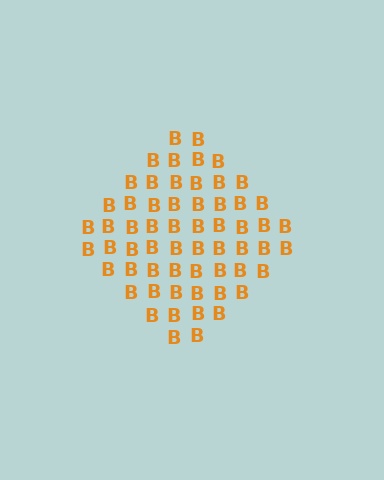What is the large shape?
The large shape is a diamond.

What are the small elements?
The small elements are letter B's.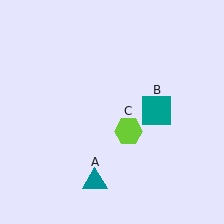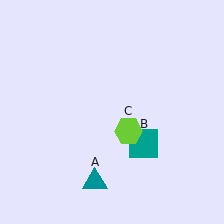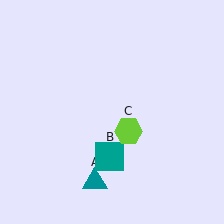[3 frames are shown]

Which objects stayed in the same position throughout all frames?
Teal triangle (object A) and lime hexagon (object C) remained stationary.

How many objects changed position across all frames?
1 object changed position: teal square (object B).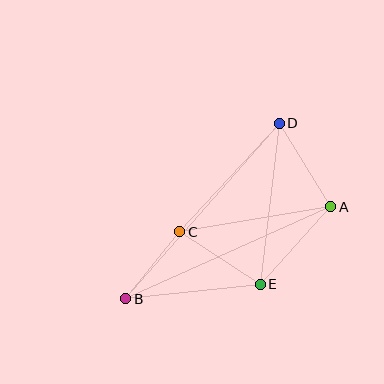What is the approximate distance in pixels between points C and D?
The distance between C and D is approximately 147 pixels.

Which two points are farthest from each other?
Points B and D are farthest from each other.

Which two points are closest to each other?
Points B and C are closest to each other.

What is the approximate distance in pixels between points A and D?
The distance between A and D is approximately 98 pixels.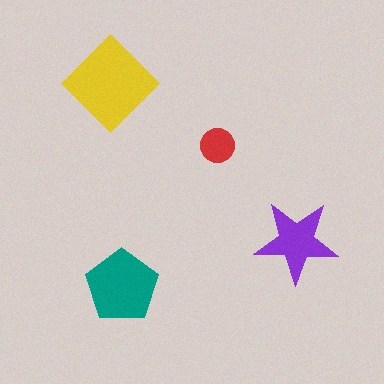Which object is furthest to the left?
The yellow diamond is leftmost.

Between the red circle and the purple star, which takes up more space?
The purple star.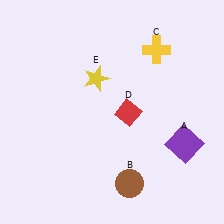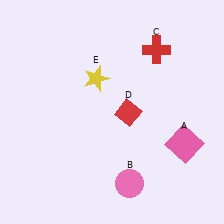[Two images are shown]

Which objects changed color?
A changed from purple to pink. B changed from brown to pink. C changed from yellow to red.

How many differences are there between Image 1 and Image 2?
There are 3 differences between the two images.